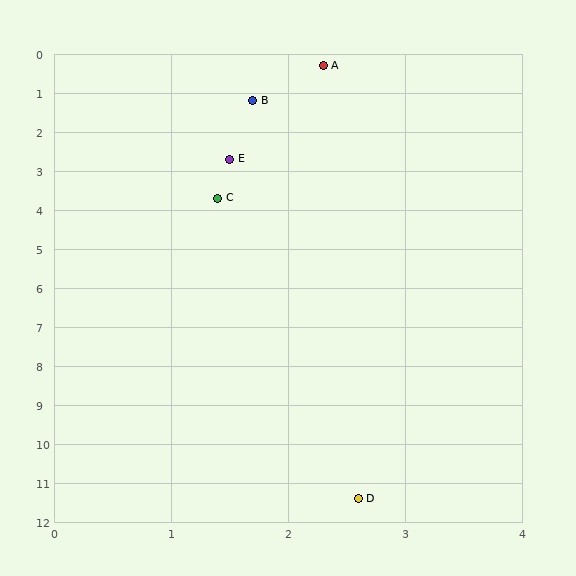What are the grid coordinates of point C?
Point C is at approximately (1.4, 3.7).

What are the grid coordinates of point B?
Point B is at approximately (1.7, 1.2).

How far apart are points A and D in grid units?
Points A and D are about 11.1 grid units apart.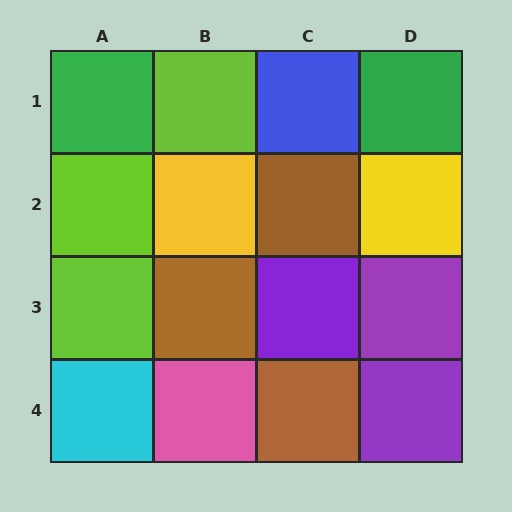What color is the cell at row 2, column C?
Brown.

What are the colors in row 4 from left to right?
Cyan, pink, brown, purple.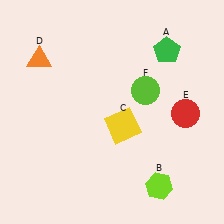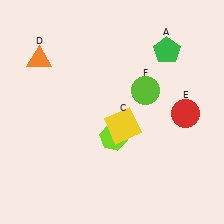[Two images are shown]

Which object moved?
The lime hexagon (B) moved up.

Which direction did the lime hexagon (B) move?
The lime hexagon (B) moved up.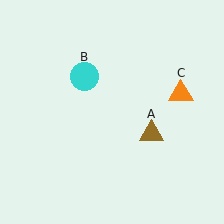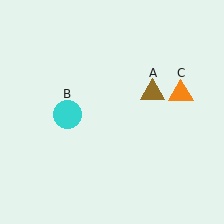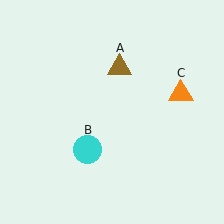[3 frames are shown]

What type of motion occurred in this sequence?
The brown triangle (object A), cyan circle (object B) rotated counterclockwise around the center of the scene.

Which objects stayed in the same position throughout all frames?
Orange triangle (object C) remained stationary.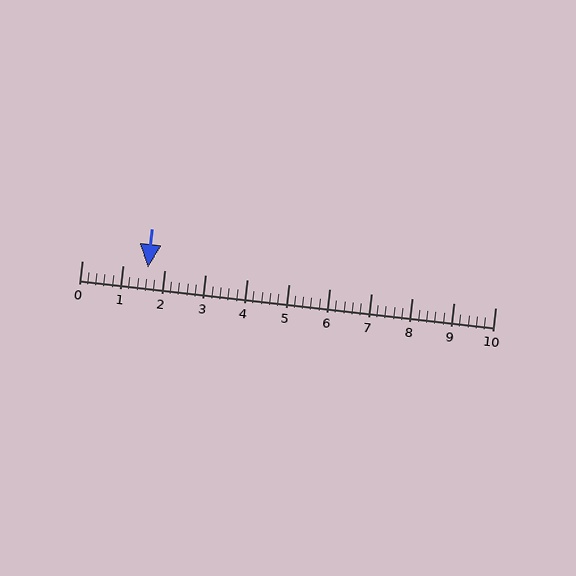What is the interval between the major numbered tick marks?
The major tick marks are spaced 1 units apart.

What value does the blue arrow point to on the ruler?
The blue arrow points to approximately 1.6.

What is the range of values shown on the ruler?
The ruler shows values from 0 to 10.